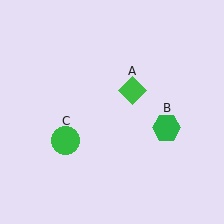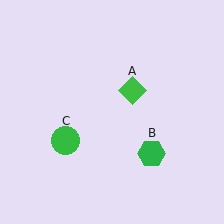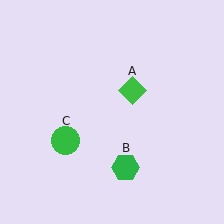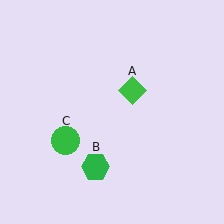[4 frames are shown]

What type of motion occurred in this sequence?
The green hexagon (object B) rotated clockwise around the center of the scene.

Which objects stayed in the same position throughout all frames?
Green diamond (object A) and green circle (object C) remained stationary.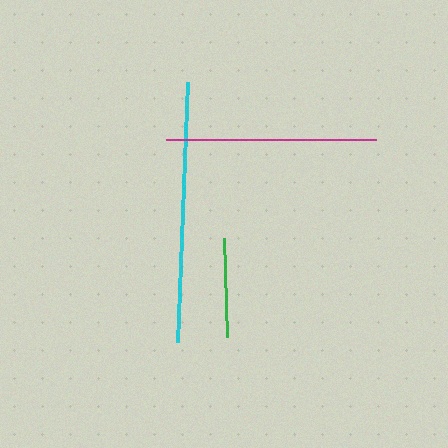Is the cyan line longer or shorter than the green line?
The cyan line is longer than the green line.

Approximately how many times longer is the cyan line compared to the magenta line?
The cyan line is approximately 1.2 times the length of the magenta line.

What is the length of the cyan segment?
The cyan segment is approximately 261 pixels long.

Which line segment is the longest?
The cyan line is the longest at approximately 261 pixels.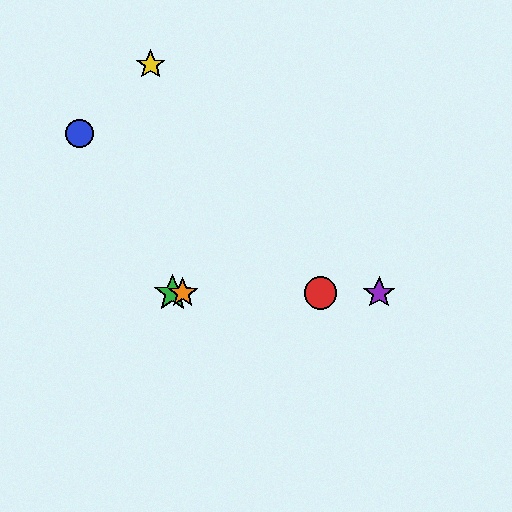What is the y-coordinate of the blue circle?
The blue circle is at y≈134.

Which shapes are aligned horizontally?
The red circle, the green star, the purple star, the orange star are aligned horizontally.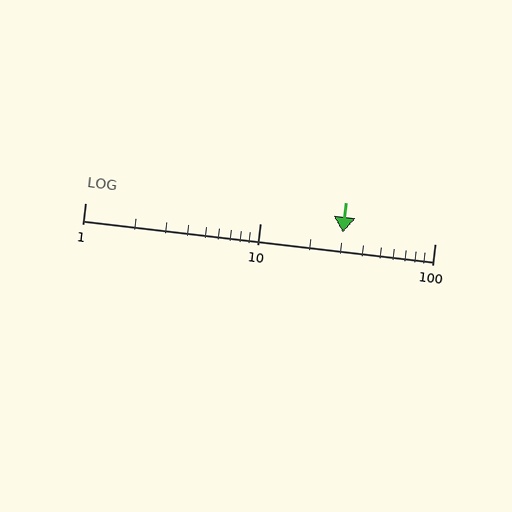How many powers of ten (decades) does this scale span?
The scale spans 2 decades, from 1 to 100.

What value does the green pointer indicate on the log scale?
The pointer indicates approximately 30.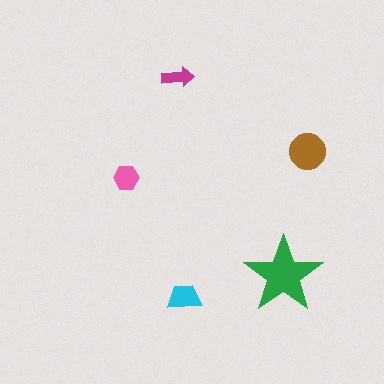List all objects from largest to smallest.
The green star, the brown circle, the cyan trapezoid, the pink hexagon, the magenta arrow.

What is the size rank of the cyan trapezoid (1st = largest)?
3rd.